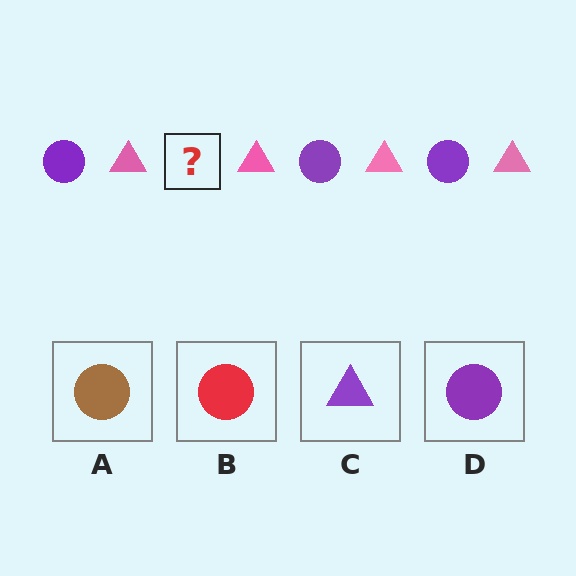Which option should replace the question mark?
Option D.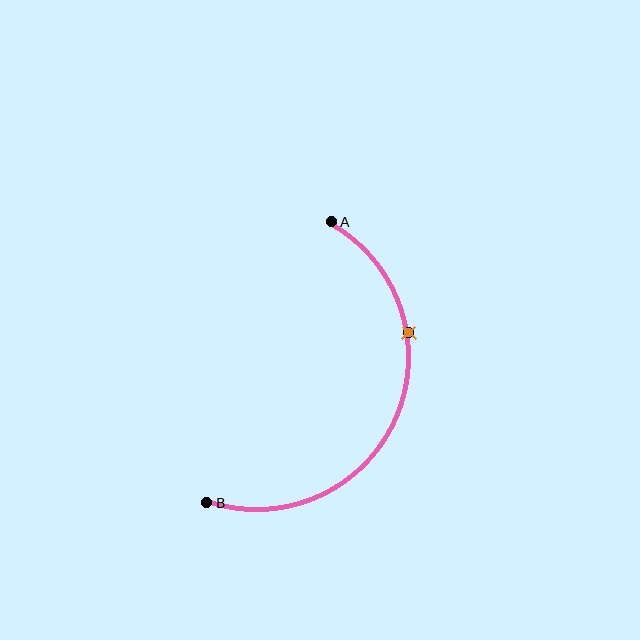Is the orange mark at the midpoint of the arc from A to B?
No. The orange mark lies on the arc but is closer to endpoint A. The arc midpoint would be at the point on the curve equidistant along the arc from both A and B.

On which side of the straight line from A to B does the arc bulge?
The arc bulges to the right of the straight line connecting A and B.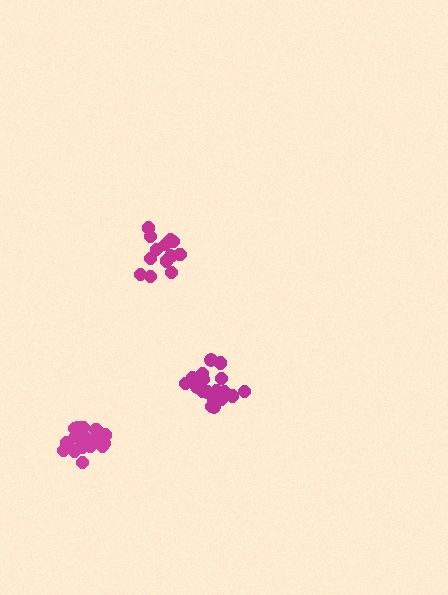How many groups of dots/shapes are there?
There are 3 groups.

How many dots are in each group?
Group 1: 13 dots, Group 2: 18 dots, Group 3: 19 dots (50 total).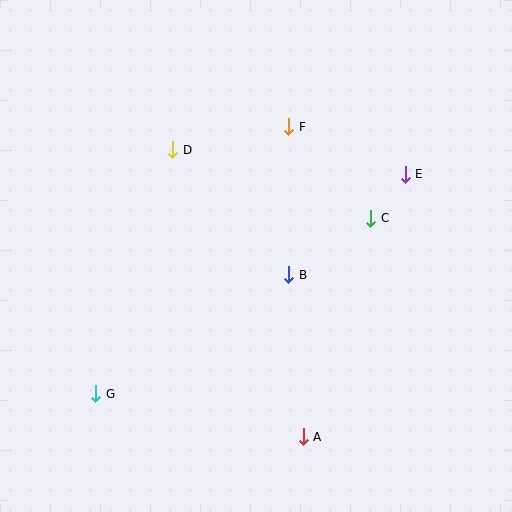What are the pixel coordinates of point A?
Point A is at (303, 437).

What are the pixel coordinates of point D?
Point D is at (173, 150).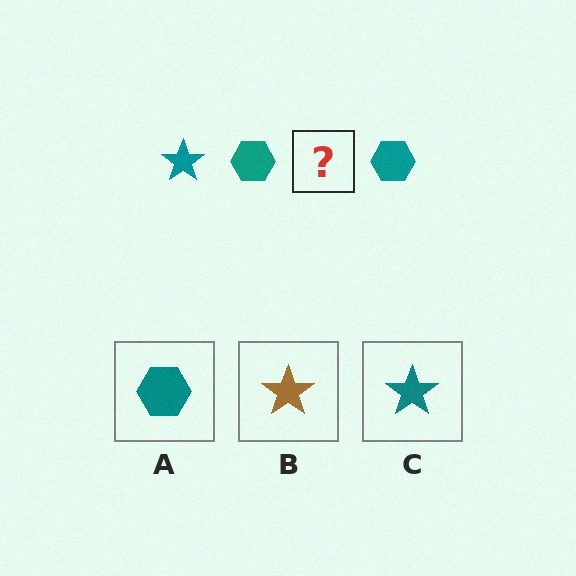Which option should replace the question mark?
Option C.